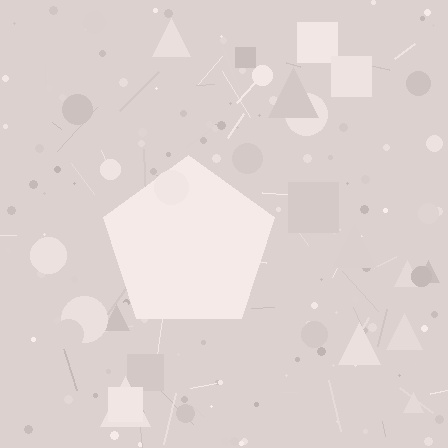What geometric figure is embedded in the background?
A pentagon is embedded in the background.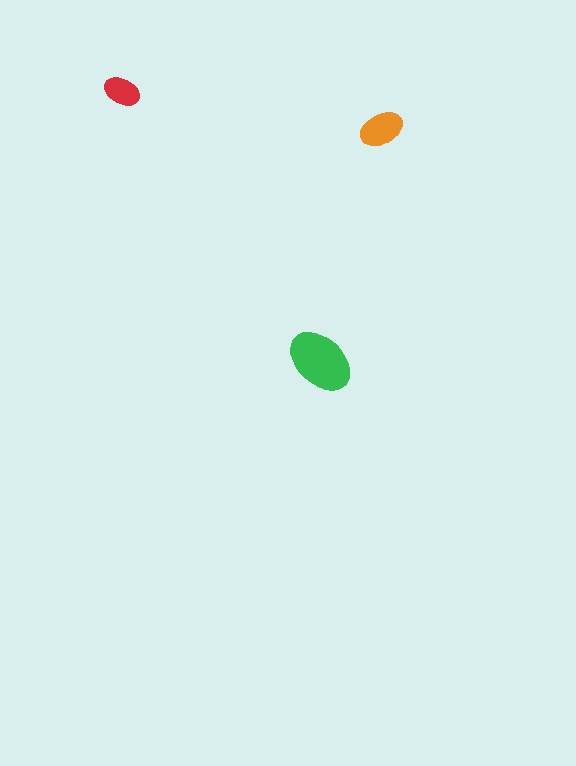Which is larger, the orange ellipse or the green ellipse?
The green one.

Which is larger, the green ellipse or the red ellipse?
The green one.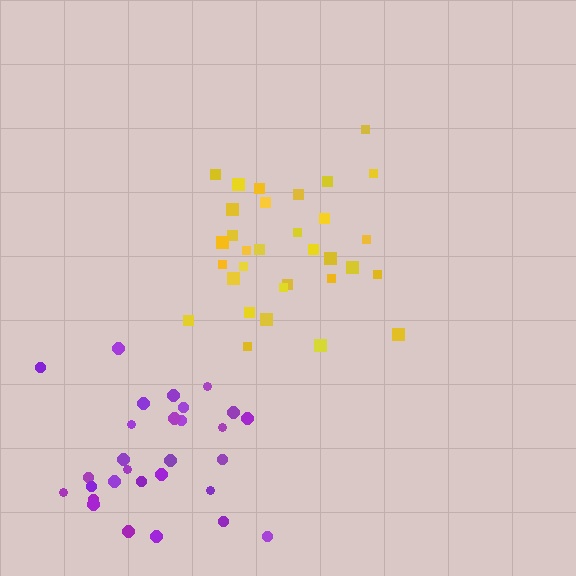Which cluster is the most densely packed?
Yellow.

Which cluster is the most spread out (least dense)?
Purple.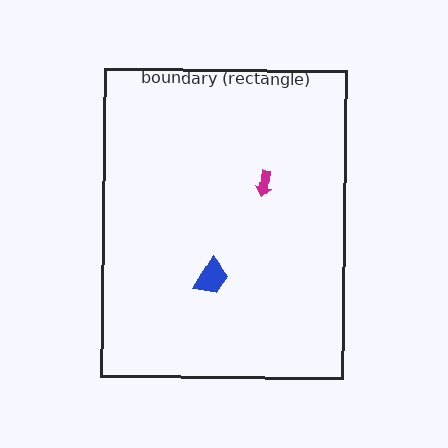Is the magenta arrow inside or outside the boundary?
Inside.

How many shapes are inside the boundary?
2 inside, 0 outside.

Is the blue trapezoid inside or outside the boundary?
Inside.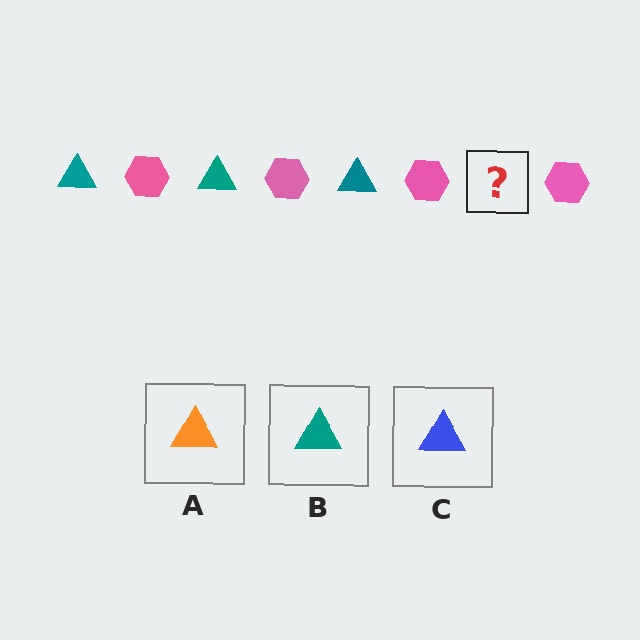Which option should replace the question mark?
Option B.